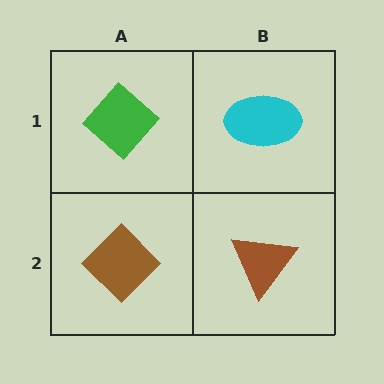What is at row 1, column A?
A green diamond.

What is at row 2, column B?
A brown triangle.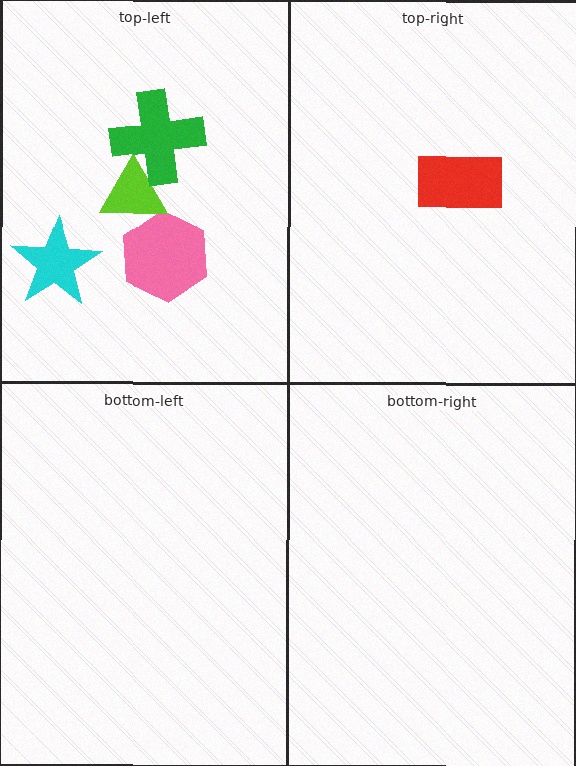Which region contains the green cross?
The top-left region.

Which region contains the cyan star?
The top-left region.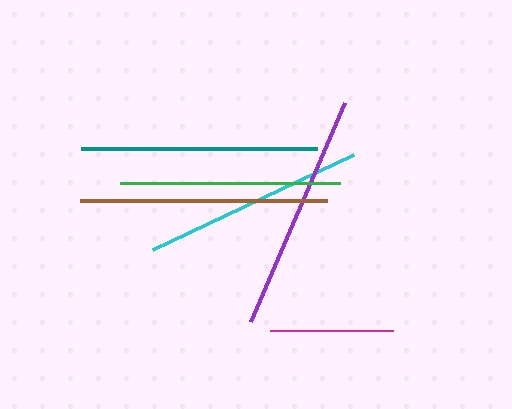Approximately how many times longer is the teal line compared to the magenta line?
The teal line is approximately 1.9 times the length of the magenta line.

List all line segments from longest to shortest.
From longest to shortest: brown, purple, teal, cyan, green, magenta.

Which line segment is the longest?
The brown line is the longest at approximately 247 pixels.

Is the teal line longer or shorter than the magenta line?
The teal line is longer than the magenta line.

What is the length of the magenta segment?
The magenta segment is approximately 122 pixels long.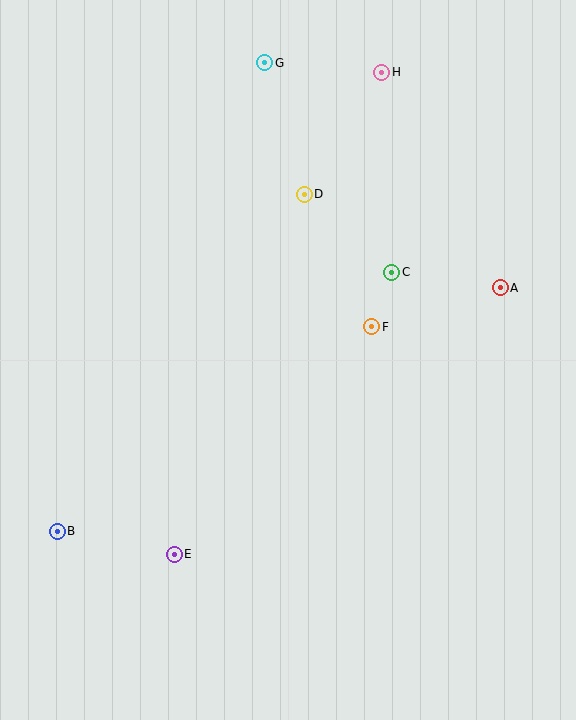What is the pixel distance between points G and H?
The distance between G and H is 117 pixels.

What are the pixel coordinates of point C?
Point C is at (392, 272).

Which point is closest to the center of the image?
Point F at (372, 327) is closest to the center.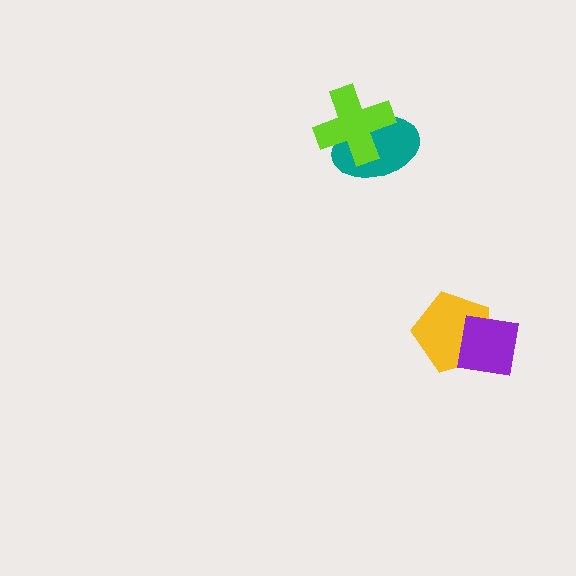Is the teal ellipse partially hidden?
Yes, it is partially covered by another shape.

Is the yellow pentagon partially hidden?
Yes, it is partially covered by another shape.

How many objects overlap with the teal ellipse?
1 object overlaps with the teal ellipse.